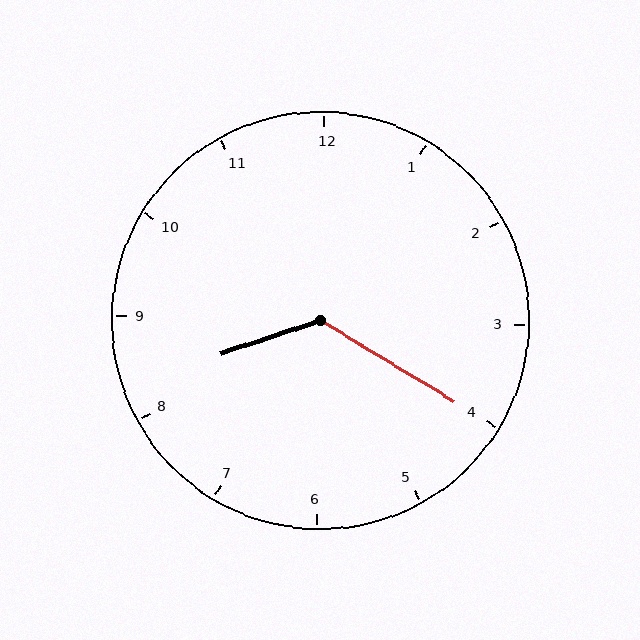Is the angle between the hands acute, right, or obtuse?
It is obtuse.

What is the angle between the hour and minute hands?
Approximately 130 degrees.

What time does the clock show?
8:20.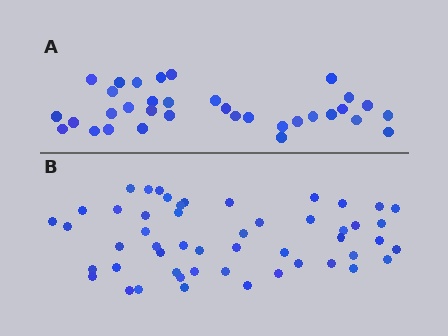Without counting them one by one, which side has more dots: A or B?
Region B (the bottom region) has more dots.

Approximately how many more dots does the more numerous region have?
Region B has approximately 15 more dots than region A.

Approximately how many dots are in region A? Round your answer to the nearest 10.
About 30 dots. (The exact count is 34, which rounds to 30.)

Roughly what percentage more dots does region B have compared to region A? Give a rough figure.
About 50% more.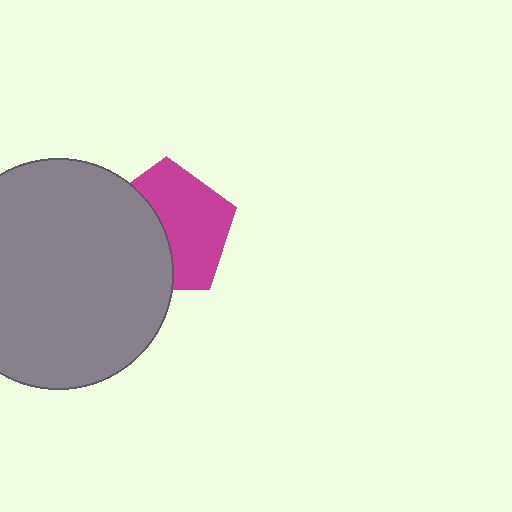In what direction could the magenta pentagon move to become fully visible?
The magenta pentagon could move right. That would shift it out from behind the gray circle entirely.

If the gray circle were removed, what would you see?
You would see the complete magenta pentagon.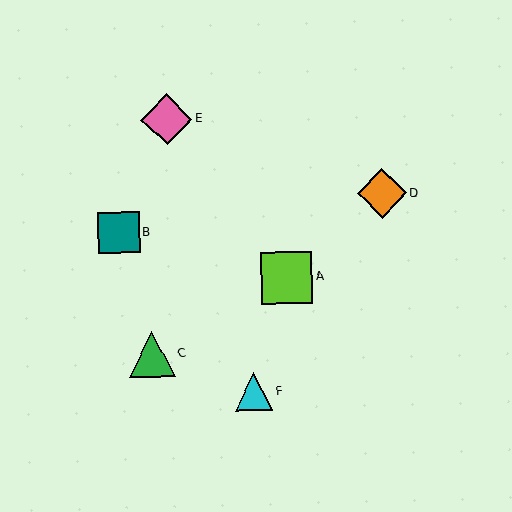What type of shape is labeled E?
Shape E is a pink diamond.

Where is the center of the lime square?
The center of the lime square is at (287, 278).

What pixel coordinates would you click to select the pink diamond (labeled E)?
Click at (167, 120) to select the pink diamond E.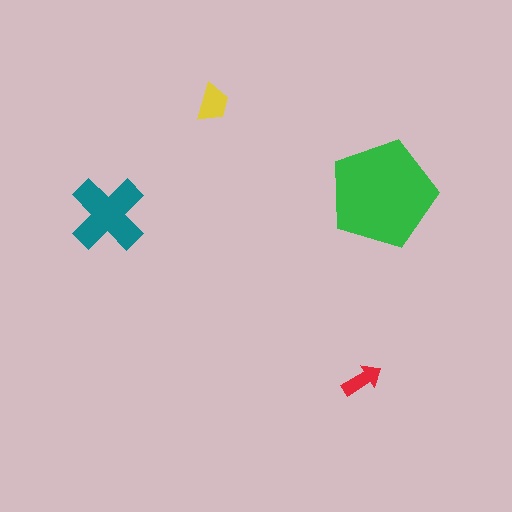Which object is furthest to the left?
The teal cross is leftmost.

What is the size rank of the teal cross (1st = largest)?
2nd.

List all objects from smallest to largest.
The red arrow, the yellow trapezoid, the teal cross, the green pentagon.